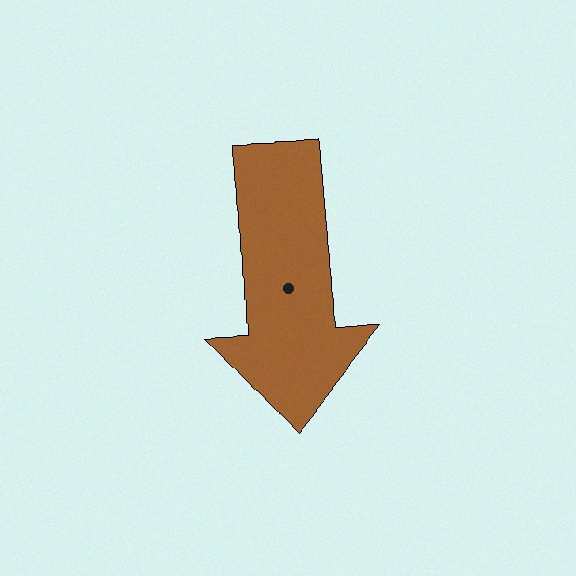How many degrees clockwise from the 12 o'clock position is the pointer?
Approximately 178 degrees.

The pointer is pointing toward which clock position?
Roughly 6 o'clock.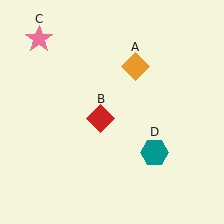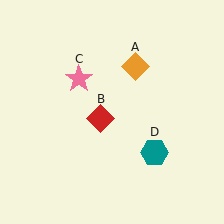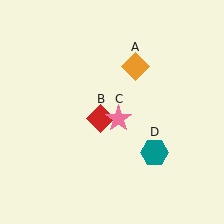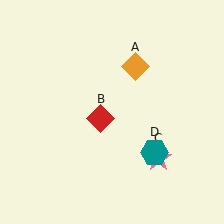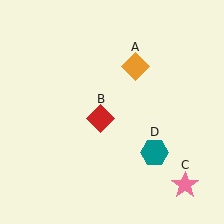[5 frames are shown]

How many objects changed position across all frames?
1 object changed position: pink star (object C).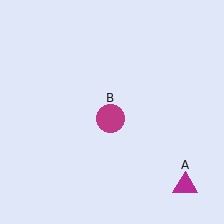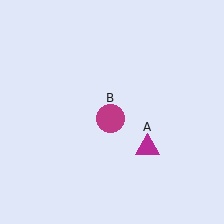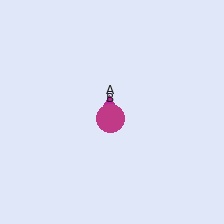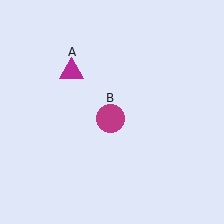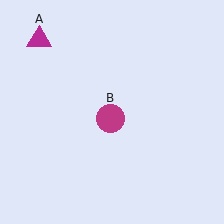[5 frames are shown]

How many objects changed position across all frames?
1 object changed position: magenta triangle (object A).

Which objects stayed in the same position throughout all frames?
Magenta circle (object B) remained stationary.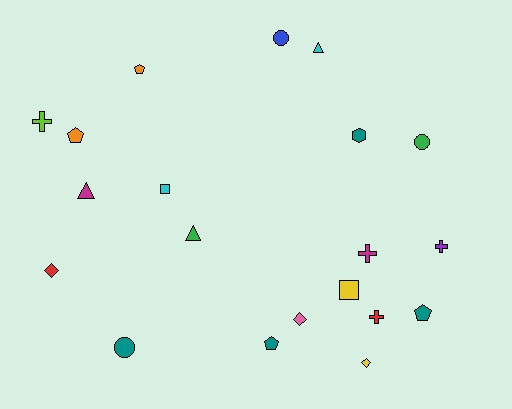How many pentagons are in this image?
There are 4 pentagons.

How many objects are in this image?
There are 20 objects.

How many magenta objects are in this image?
There are 2 magenta objects.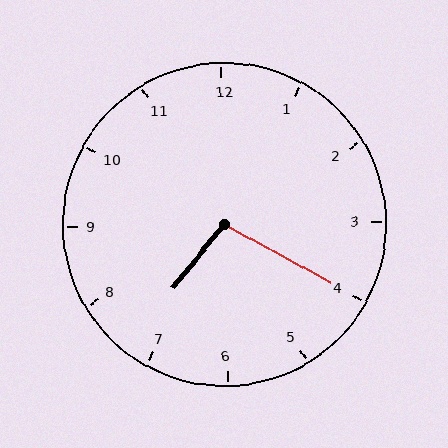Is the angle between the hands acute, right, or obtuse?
It is obtuse.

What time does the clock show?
7:20.